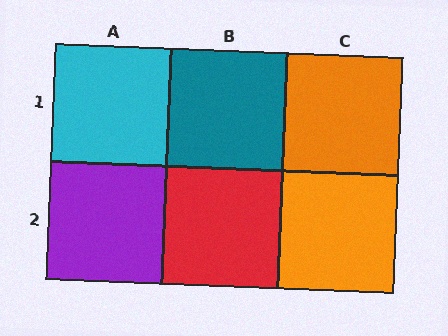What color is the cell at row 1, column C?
Orange.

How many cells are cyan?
1 cell is cyan.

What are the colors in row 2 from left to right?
Purple, red, orange.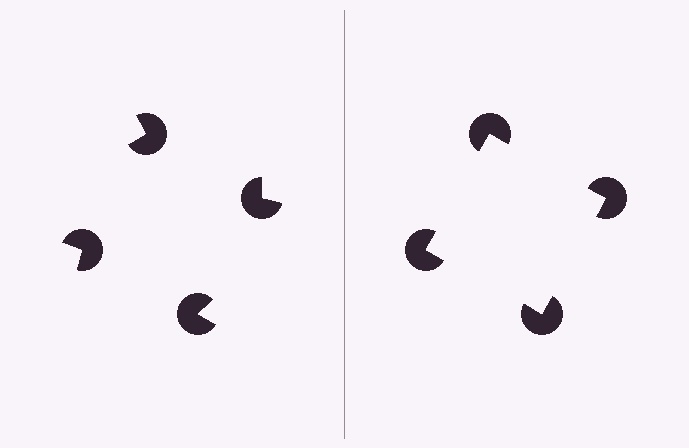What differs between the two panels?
The pac-man discs are positioned identically on both sides; only the wedge orientations differ. On the right they align to a square; on the left they are misaligned.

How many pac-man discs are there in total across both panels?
8 — 4 on each side.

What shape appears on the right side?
An illusory square.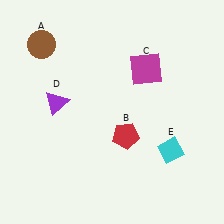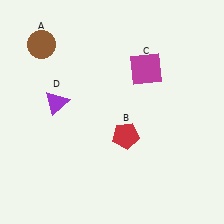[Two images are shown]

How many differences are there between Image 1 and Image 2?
There is 1 difference between the two images.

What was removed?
The cyan diamond (E) was removed in Image 2.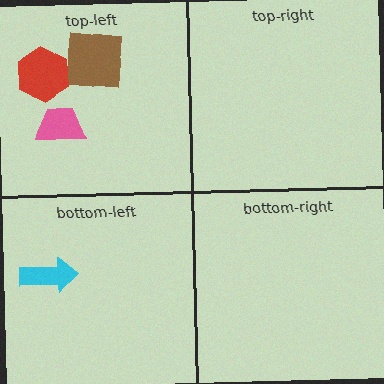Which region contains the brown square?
The top-left region.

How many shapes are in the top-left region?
3.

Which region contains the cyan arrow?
The bottom-left region.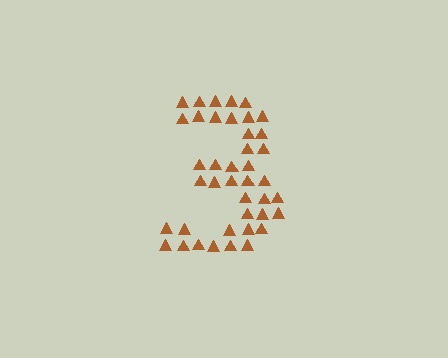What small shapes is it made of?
It is made of small triangles.